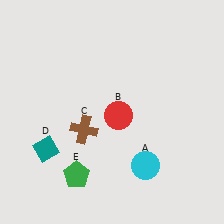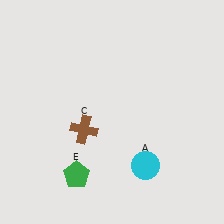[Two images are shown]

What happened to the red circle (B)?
The red circle (B) was removed in Image 2. It was in the bottom-right area of Image 1.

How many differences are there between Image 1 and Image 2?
There are 2 differences between the two images.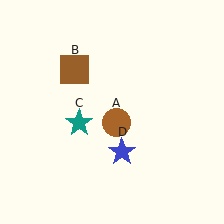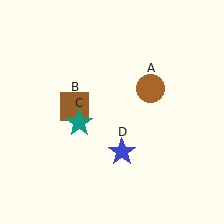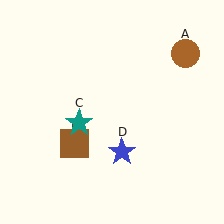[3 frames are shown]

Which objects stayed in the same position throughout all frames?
Teal star (object C) and blue star (object D) remained stationary.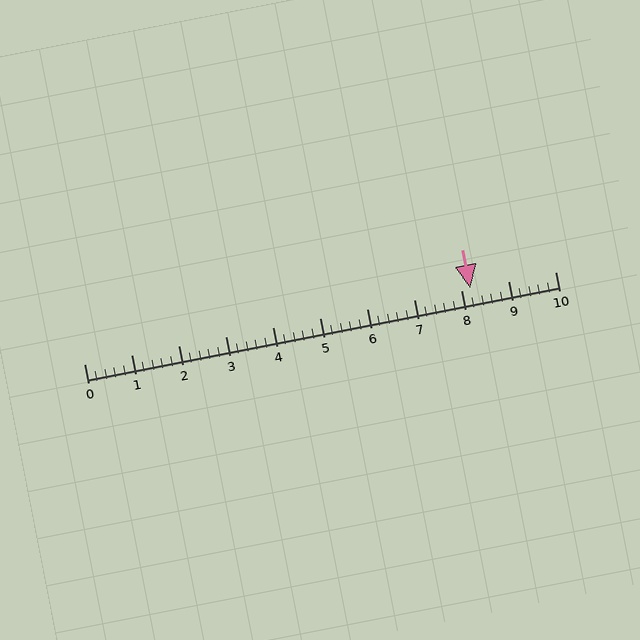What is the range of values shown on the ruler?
The ruler shows values from 0 to 10.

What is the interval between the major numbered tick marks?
The major tick marks are spaced 1 units apart.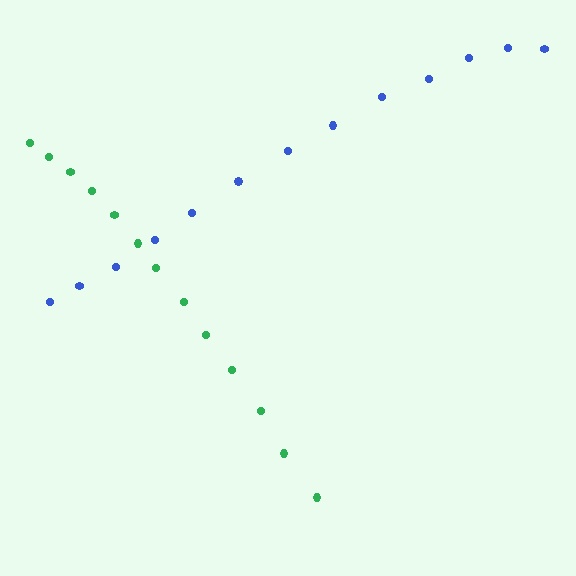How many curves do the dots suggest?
There are 2 distinct paths.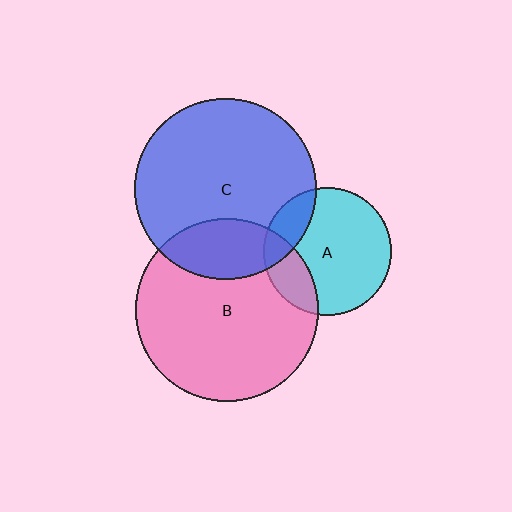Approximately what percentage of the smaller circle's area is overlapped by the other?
Approximately 20%.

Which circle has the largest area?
Circle B (pink).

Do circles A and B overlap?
Yes.